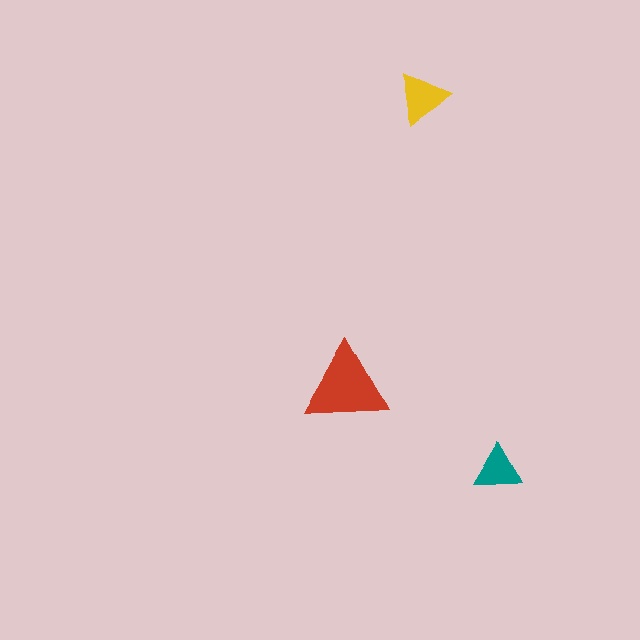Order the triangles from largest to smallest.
the red one, the yellow one, the teal one.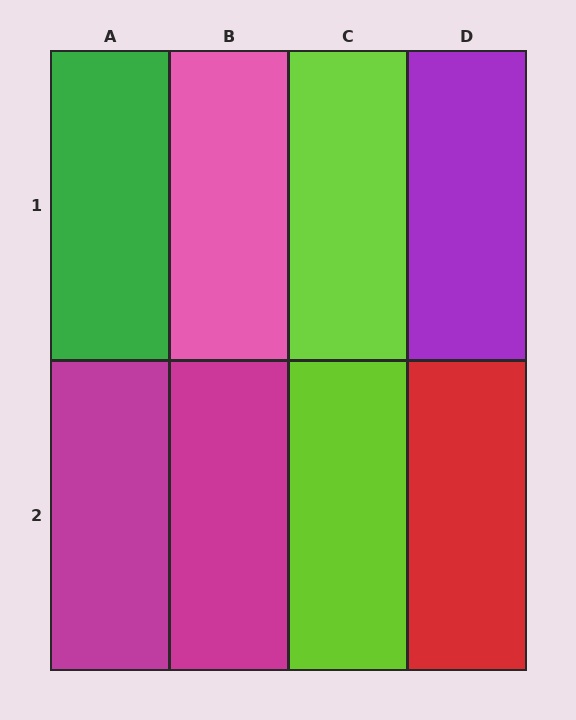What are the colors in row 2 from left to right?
Magenta, magenta, lime, red.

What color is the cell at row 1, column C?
Lime.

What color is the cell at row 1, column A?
Green.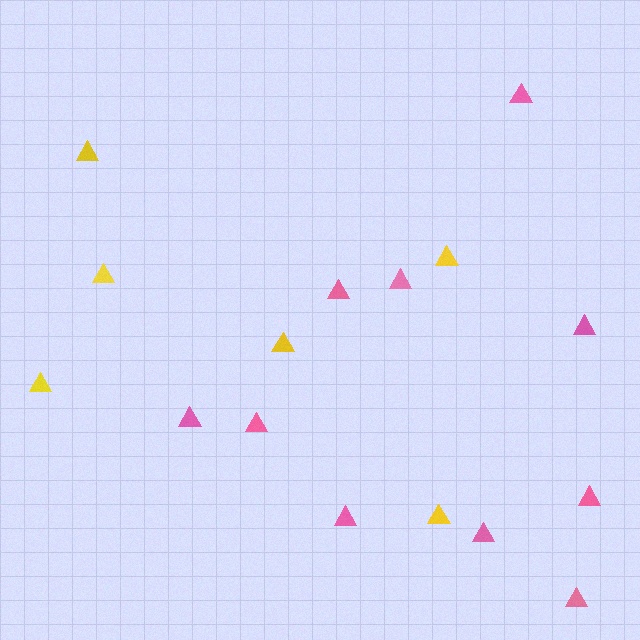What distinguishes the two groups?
There are 2 groups: one group of yellow triangles (6) and one group of pink triangles (10).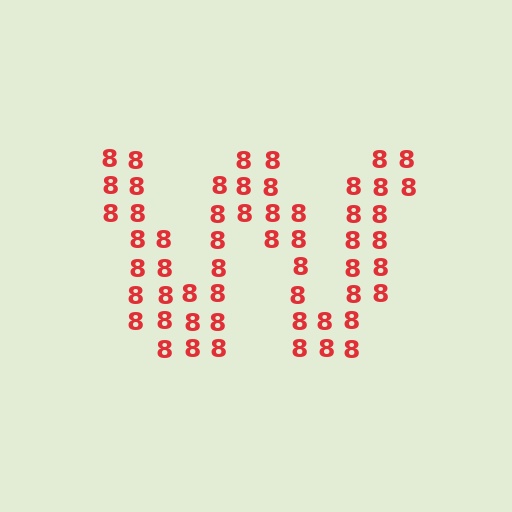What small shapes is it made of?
It is made of small digit 8's.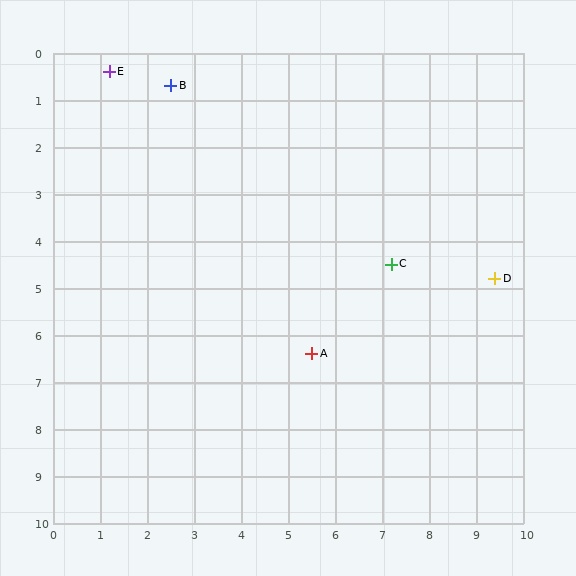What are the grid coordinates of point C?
Point C is at approximately (7.2, 4.5).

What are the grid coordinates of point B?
Point B is at approximately (2.5, 0.7).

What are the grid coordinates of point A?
Point A is at approximately (5.5, 6.4).